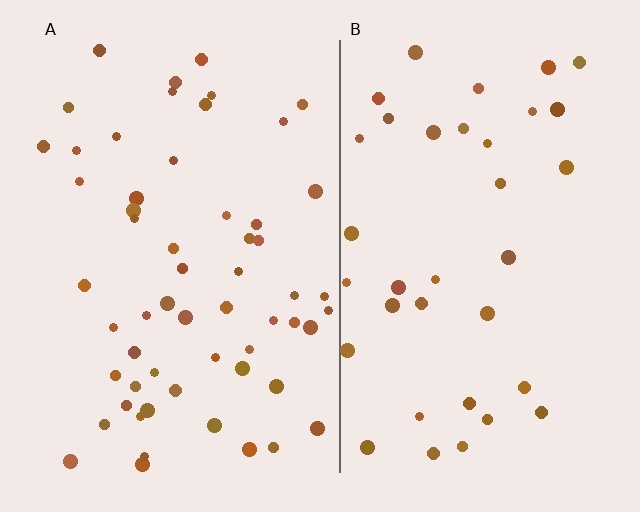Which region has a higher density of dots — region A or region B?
A (the left).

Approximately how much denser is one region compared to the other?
Approximately 1.6× — region A over region B.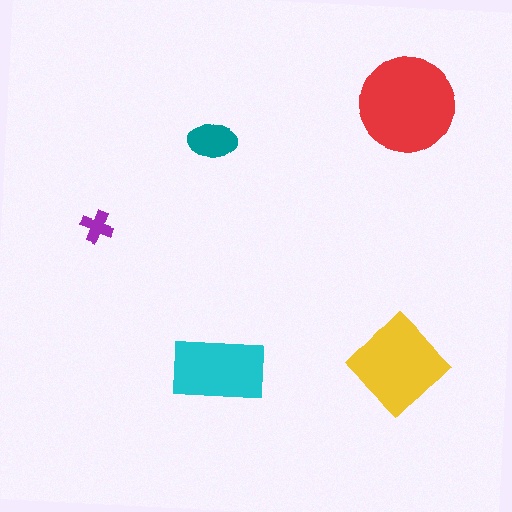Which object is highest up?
The red circle is topmost.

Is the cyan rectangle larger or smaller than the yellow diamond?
Smaller.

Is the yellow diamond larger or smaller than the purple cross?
Larger.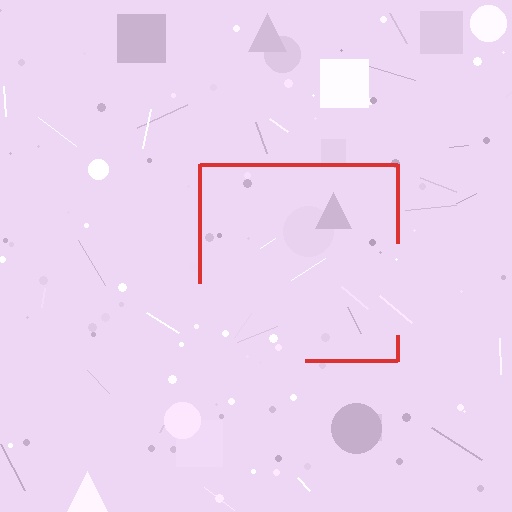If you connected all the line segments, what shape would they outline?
They would outline a square.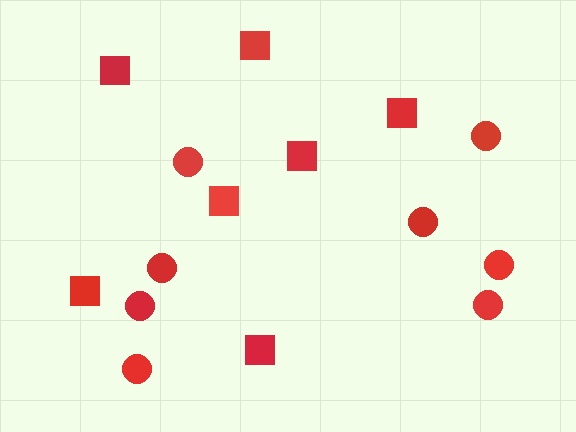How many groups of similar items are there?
There are 2 groups: one group of circles (8) and one group of squares (7).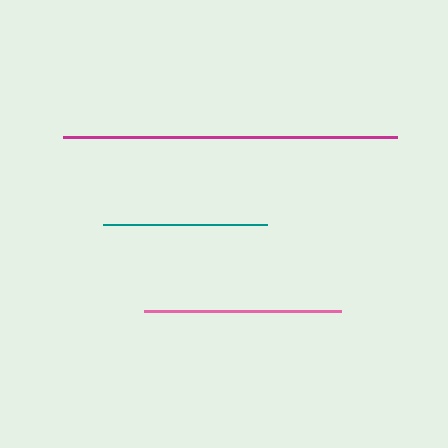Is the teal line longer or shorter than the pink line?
The pink line is longer than the teal line.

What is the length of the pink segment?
The pink segment is approximately 197 pixels long.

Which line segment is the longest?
The magenta line is the longest at approximately 334 pixels.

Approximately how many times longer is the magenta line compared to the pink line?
The magenta line is approximately 1.7 times the length of the pink line.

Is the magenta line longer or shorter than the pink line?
The magenta line is longer than the pink line.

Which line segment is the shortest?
The teal line is the shortest at approximately 164 pixels.